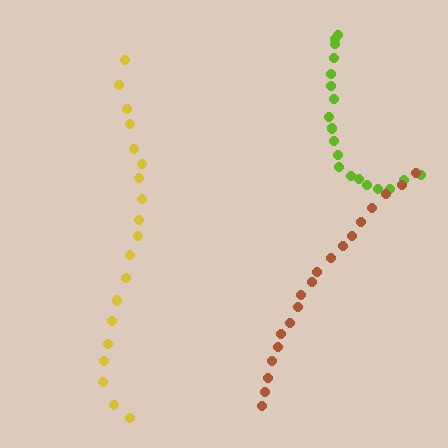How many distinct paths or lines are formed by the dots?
There are 3 distinct paths.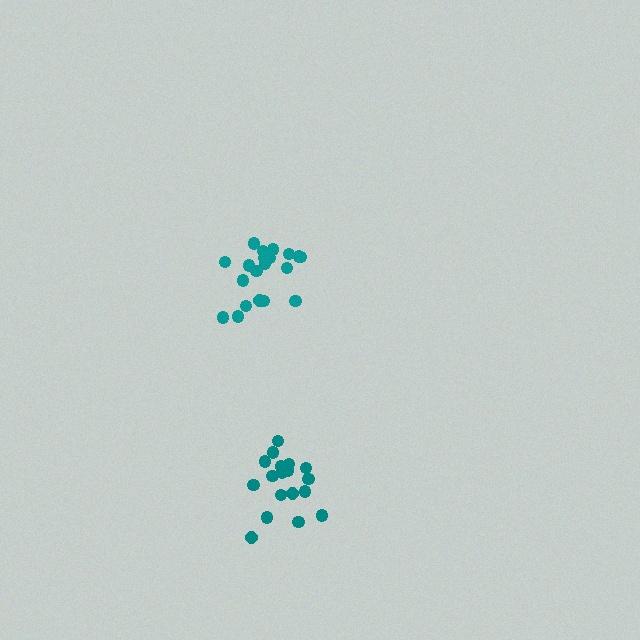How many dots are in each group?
Group 1: 18 dots, Group 2: 20 dots (38 total).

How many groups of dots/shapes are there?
There are 2 groups.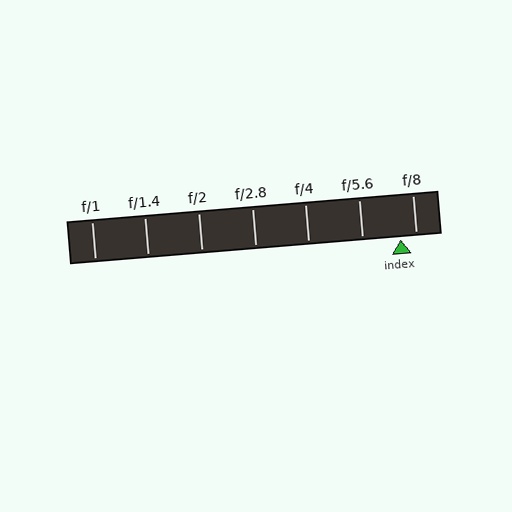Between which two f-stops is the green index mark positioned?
The index mark is between f/5.6 and f/8.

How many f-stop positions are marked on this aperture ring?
There are 7 f-stop positions marked.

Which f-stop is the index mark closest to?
The index mark is closest to f/8.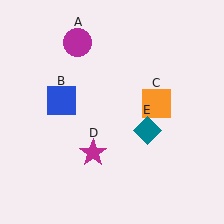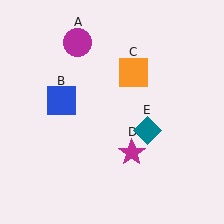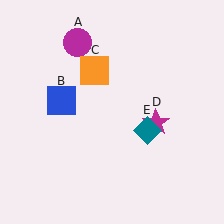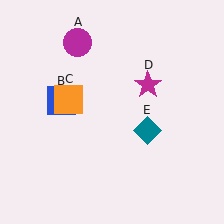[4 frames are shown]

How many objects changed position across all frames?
2 objects changed position: orange square (object C), magenta star (object D).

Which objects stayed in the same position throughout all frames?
Magenta circle (object A) and blue square (object B) and teal diamond (object E) remained stationary.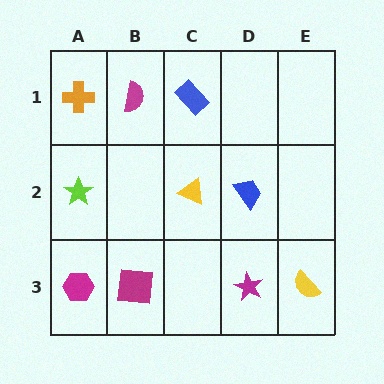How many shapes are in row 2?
3 shapes.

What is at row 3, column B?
A magenta square.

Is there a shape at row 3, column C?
No, that cell is empty.